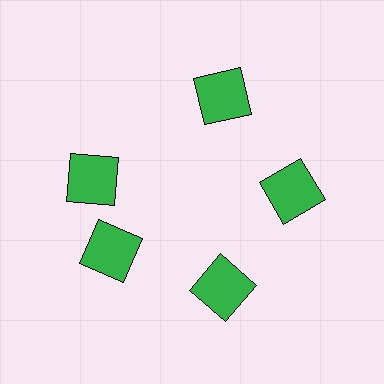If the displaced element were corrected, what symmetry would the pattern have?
It would have 5-fold rotational symmetry — the pattern would map onto itself every 72 degrees.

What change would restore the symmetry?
The symmetry would be restored by rotating it back into even spacing with its neighbors so that all 5 squares sit at equal angles and equal distance from the center.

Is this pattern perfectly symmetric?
No. The 5 green squares are arranged in a ring, but one element near the 10 o'clock position is rotated out of alignment along the ring, breaking the 5-fold rotational symmetry.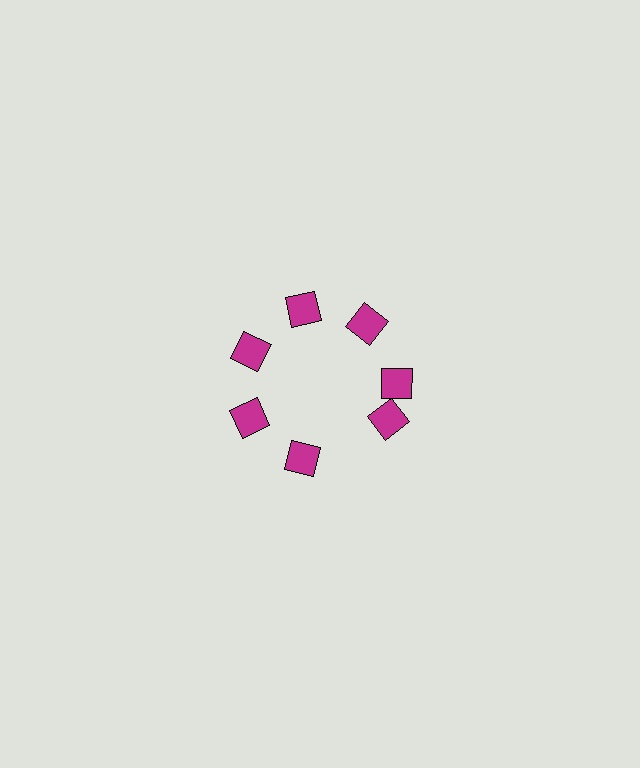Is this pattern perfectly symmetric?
No. The 7 magenta diamonds are arranged in a ring, but one element near the 5 o'clock position is rotated out of alignment along the ring, breaking the 7-fold rotational symmetry.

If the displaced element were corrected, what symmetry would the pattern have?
It would have 7-fold rotational symmetry — the pattern would map onto itself every 51 degrees.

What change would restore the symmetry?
The symmetry would be restored by rotating it back into even spacing with its neighbors so that all 7 diamonds sit at equal angles and equal distance from the center.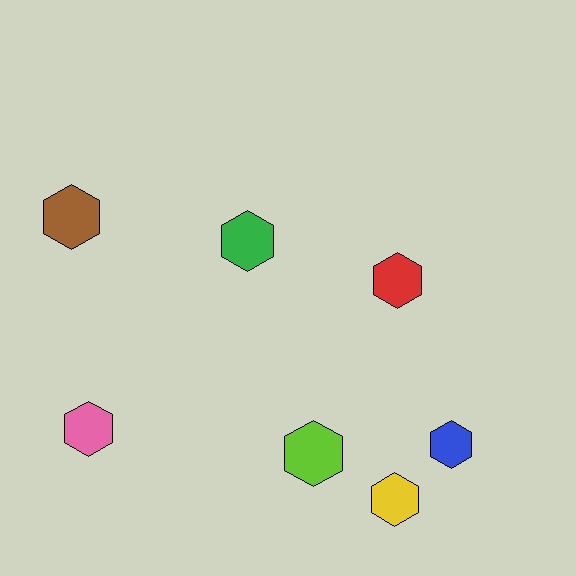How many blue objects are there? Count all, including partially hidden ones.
There is 1 blue object.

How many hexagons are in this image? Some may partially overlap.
There are 7 hexagons.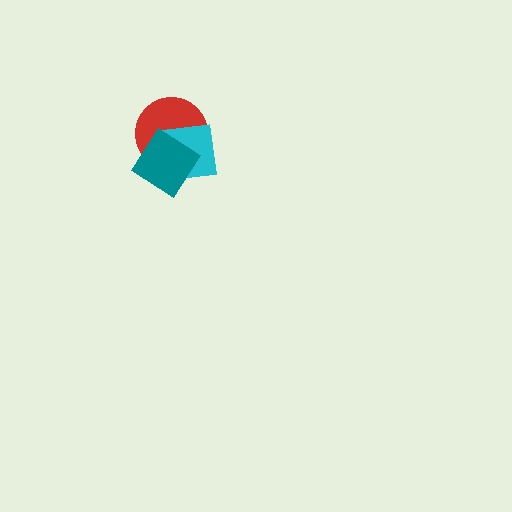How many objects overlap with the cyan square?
2 objects overlap with the cyan square.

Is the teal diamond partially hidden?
No, no other shape covers it.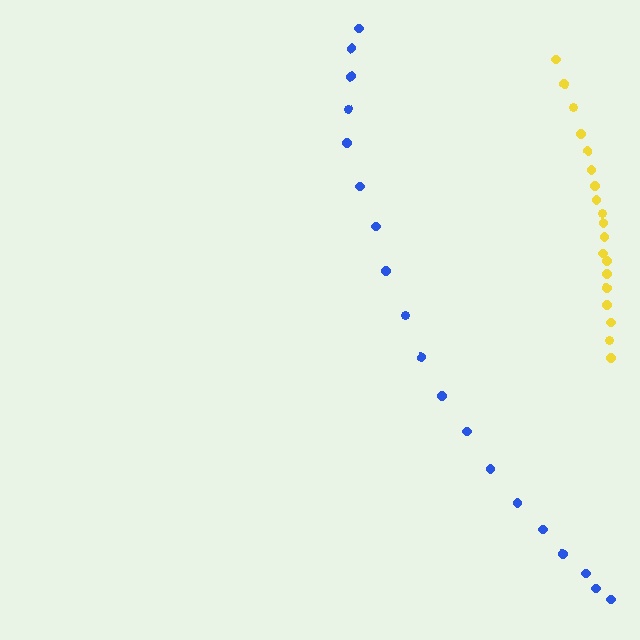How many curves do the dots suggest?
There are 2 distinct paths.